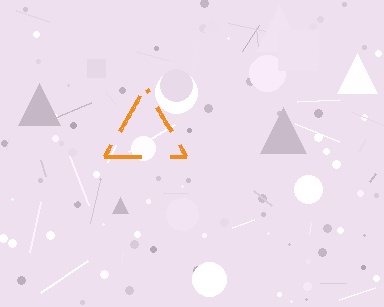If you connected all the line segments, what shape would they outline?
They would outline a triangle.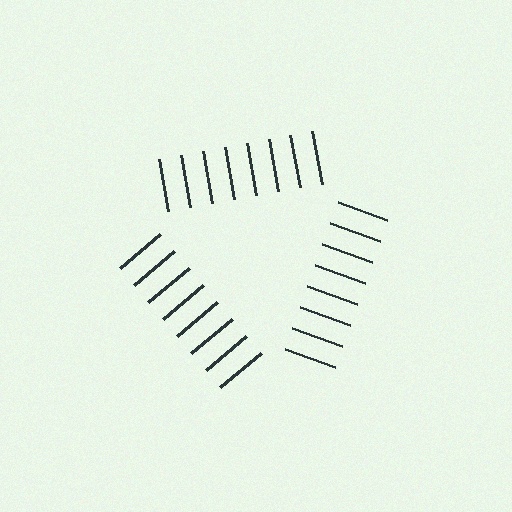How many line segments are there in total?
24 — 8 along each of the 3 edges.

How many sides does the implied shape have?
3 sides — the line-ends trace a triangle.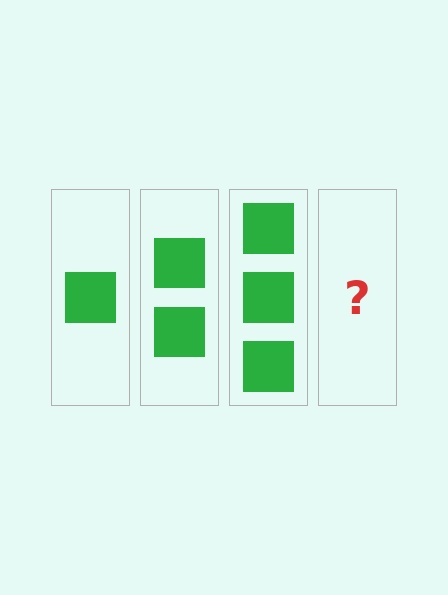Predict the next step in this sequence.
The next step is 4 squares.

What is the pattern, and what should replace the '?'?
The pattern is that each step adds one more square. The '?' should be 4 squares.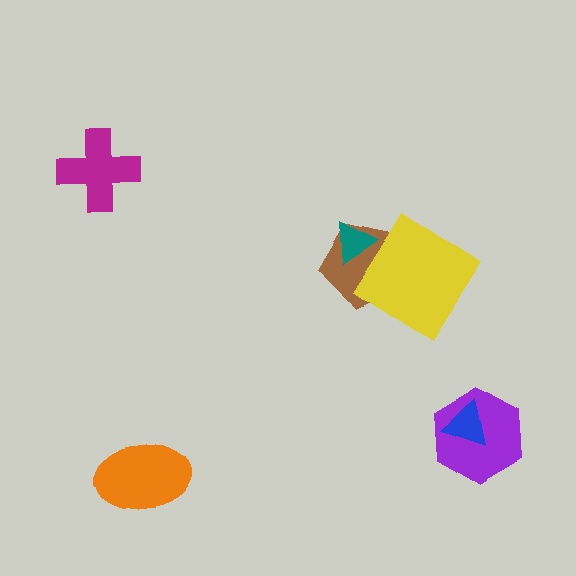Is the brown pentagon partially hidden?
Yes, it is partially covered by another shape.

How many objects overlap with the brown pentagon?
2 objects overlap with the brown pentagon.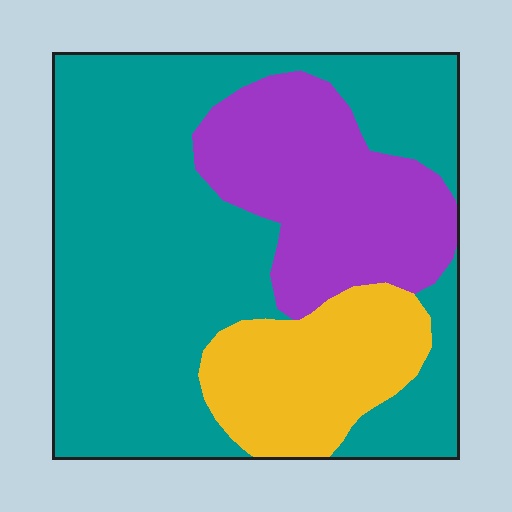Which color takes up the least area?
Yellow, at roughly 15%.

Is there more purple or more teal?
Teal.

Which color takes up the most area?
Teal, at roughly 60%.